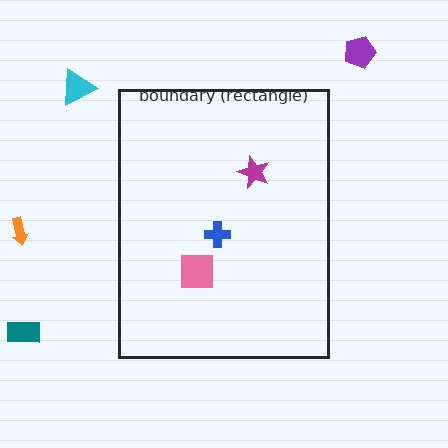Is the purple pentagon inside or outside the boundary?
Outside.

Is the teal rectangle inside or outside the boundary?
Outside.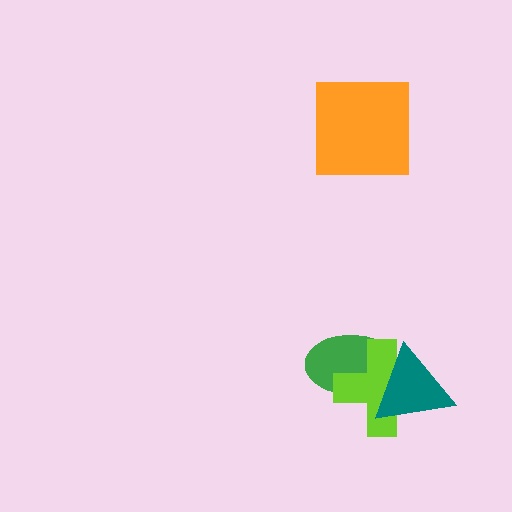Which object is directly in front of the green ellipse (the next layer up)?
The lime cross is directly in front of the green ellipse.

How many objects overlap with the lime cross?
2 objects overlap with the lime cross.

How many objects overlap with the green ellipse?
2 objects overlap with the green ellipse.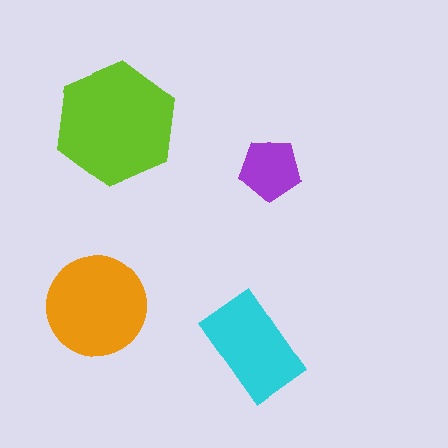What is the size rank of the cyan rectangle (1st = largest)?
3rd.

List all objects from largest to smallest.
The lime hexagon, the orange circle, the cyan rectangle, the purple pentagon.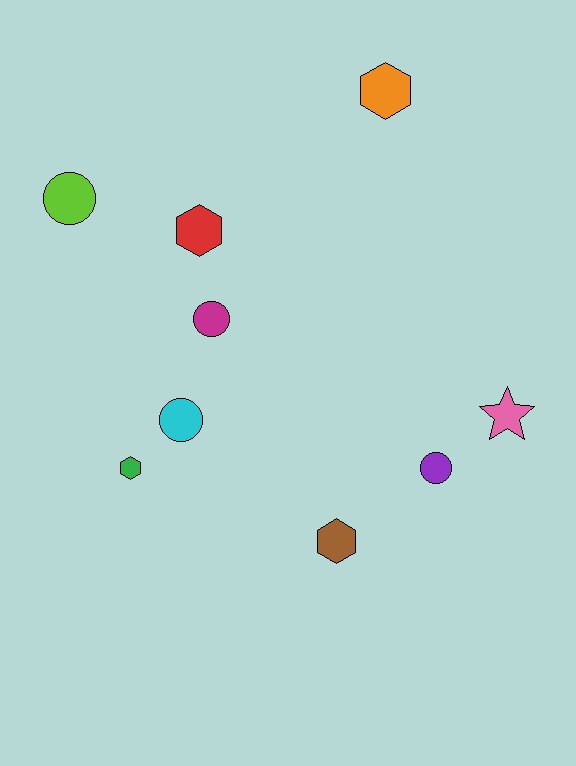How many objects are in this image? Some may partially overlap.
There are 9 objects.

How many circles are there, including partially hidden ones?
There are 4 circles.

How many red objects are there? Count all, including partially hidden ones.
There is 1 red object.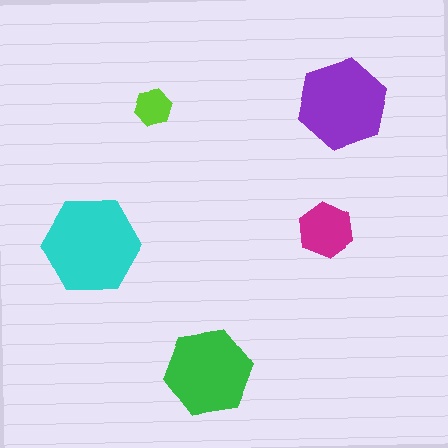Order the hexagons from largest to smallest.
the cyan one, the purple one, the green one, the magenta one, the lime one.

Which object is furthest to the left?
The cyan hexagon is leftmost.